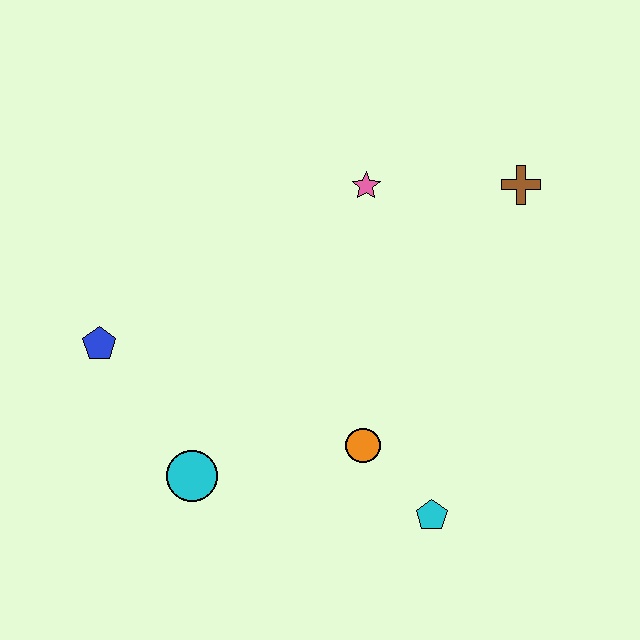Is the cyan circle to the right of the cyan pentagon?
No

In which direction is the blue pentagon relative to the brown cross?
The blue pentagon is to the left of the brown cross.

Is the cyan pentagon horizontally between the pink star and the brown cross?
Yes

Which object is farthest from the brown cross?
The blue pentagon is farthest from the brown cross.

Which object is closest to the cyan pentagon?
The orange circle is closest to the cyan pentagon.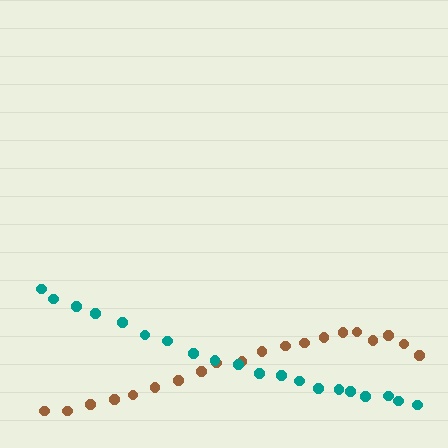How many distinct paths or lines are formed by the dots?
There are 2 distinct paths.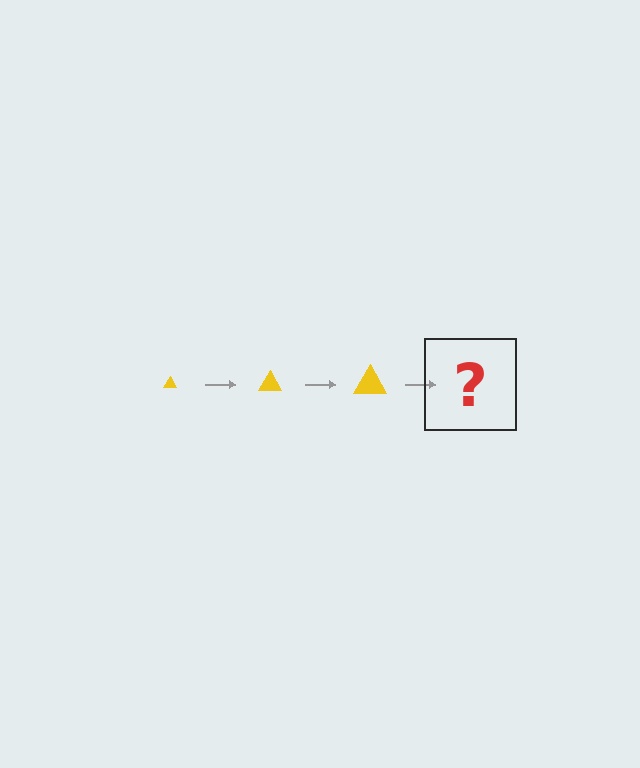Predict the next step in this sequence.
The next step is a yellow triangle, larger than the previous one.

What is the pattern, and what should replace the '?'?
The pattern is that the triangle gets progressively larger each step. The '?' should be a yellow triangle, larger than the previous one.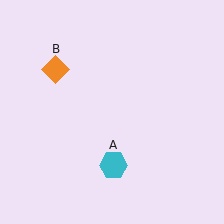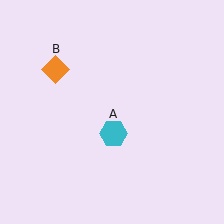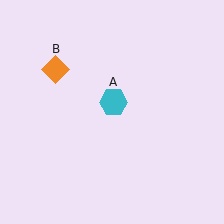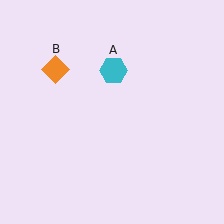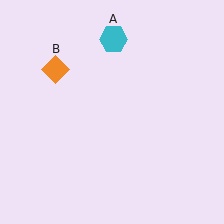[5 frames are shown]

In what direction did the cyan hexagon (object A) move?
The cyan hexagon (object A) moved up.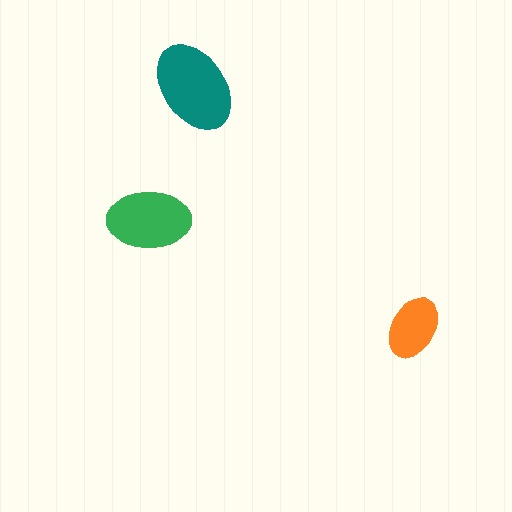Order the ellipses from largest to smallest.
the teal one, the green one, the orange one.